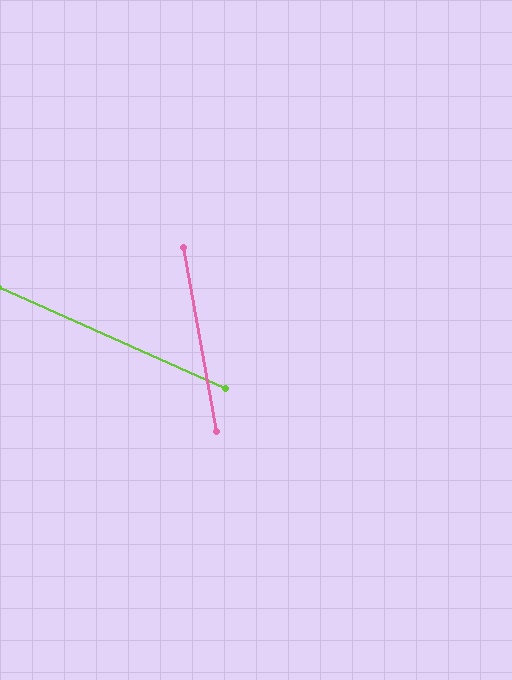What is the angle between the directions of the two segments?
Approximately 56 degrees.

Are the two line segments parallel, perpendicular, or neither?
Neither parallel nor perpendicular — they differ by about 56°.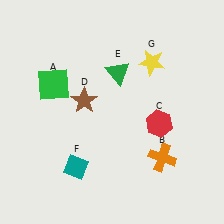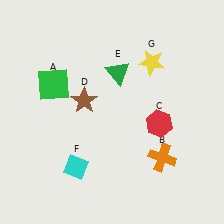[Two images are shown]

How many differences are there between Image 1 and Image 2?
There is 1 difference between the two images.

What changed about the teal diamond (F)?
In Image 1, F is teal. In Image 2, it changed to cyan.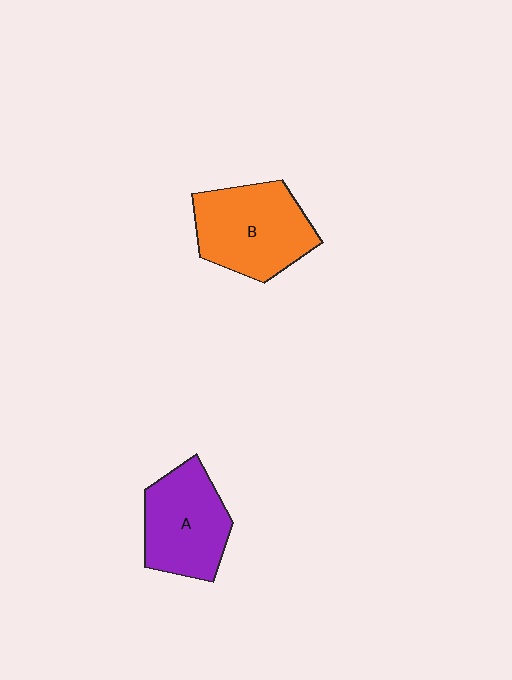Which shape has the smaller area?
Shape A (purple).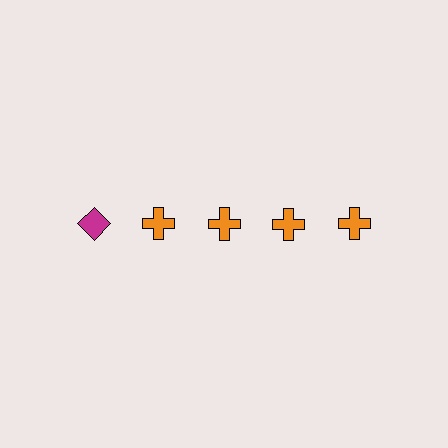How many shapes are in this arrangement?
There are 5 shapes arranged in a grid pattern.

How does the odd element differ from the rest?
It differs in both color (magenta instead of orange) and shape (diamond instead of cross).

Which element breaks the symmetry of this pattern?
The magenta diamond in the top row, leftmost column breaks the symmetry. All other shapes are orange crosses.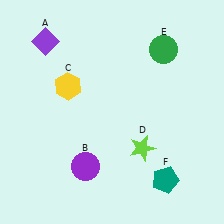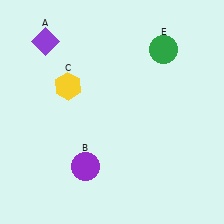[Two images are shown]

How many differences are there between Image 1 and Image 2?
There are 2 differences between the two images.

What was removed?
The lime star (D), the teal pentagon (F) were removed in Image 2.